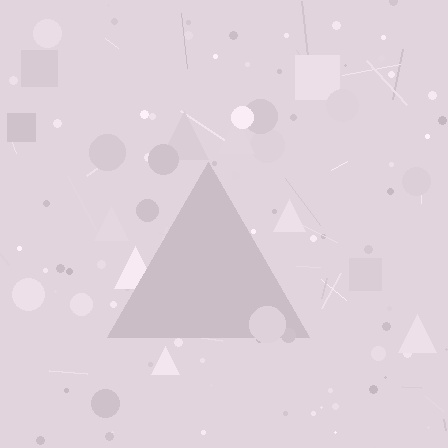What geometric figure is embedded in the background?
A triangle is embedded in the background.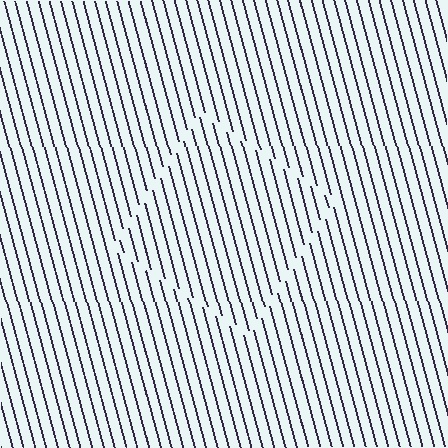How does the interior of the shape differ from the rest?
The interior of the shape contains the same grating, shifted by half a period — the contour is defined by the phase discontinuity where line-ends from the inner and outer gratings abut.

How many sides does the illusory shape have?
4 sides — the line-ends trace a square.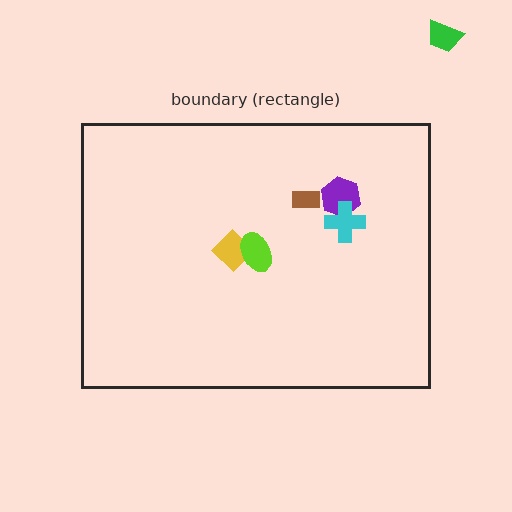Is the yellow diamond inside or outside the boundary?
Inside.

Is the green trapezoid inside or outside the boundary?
Outside.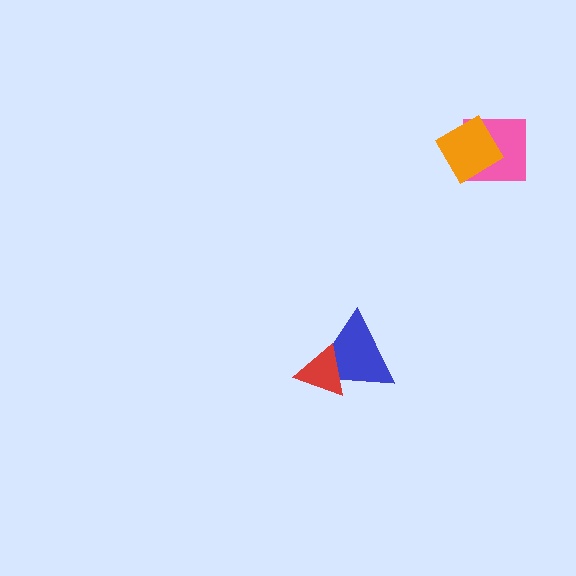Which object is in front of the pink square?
The orange diamond is in front of the pink square.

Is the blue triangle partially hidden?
Yes, it is partially covered by another shape.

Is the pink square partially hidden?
Yes, it is partially covered by another shape.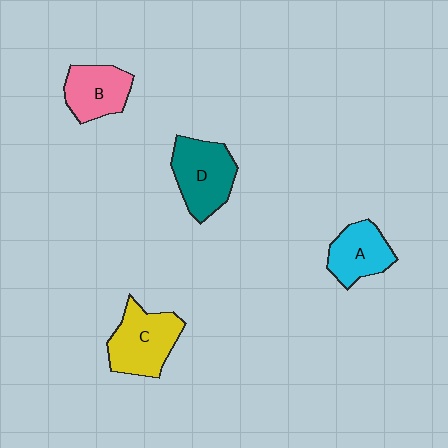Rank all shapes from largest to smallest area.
From largest to smallest: C (yellow), D (teal), B (pink), A (cyan).